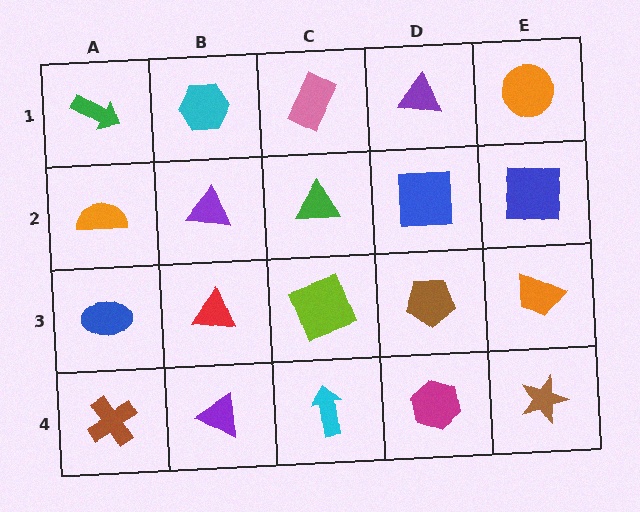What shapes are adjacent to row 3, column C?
A green triangle (row 2, column C), a cyan arrow (row 4, column C), a red triangle (row 3, column B), a brown pentagon (row 3, column D).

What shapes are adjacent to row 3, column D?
A blue square (row 2, column D), a magenta hexagon (row 4, column D), a lime square (row 3, column C), an orange trapezoid (row 3, column E).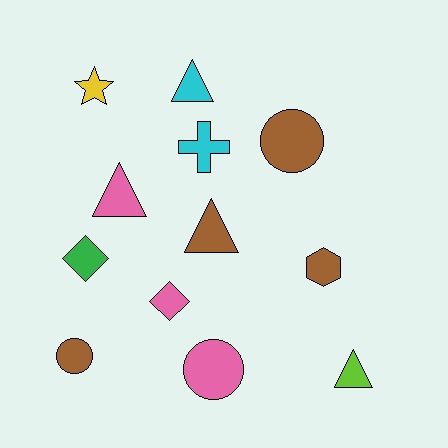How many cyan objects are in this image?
There are 2 cyan objects.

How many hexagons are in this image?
There is 1 hexagon.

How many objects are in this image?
There are 12 objects.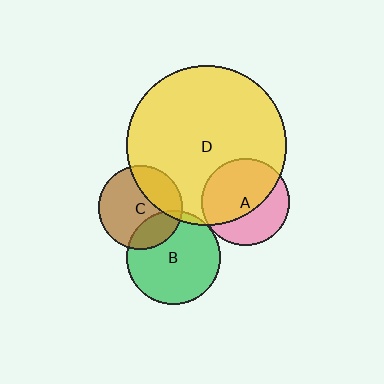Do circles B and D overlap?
Yes.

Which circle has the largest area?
Circle D (yellow).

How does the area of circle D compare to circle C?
Approximately 3.6 times.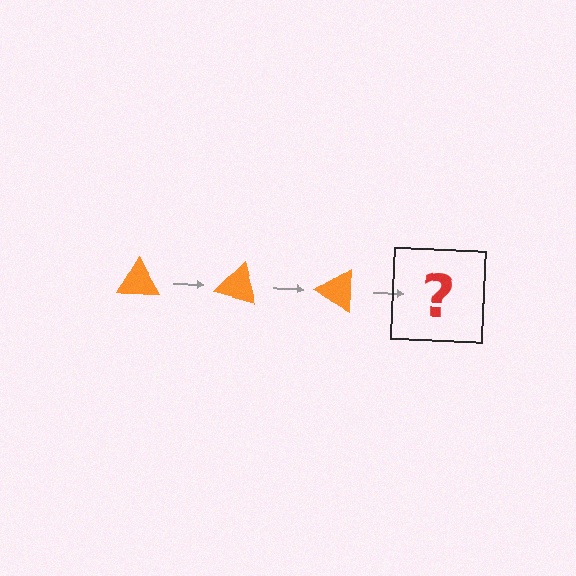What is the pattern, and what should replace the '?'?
The pattern is that the triangle rotates 15 degrees each step. The '?' should be an orange triangle rotated 45 degrees.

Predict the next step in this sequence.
The next step is an orange triangle rotated 45 degrees.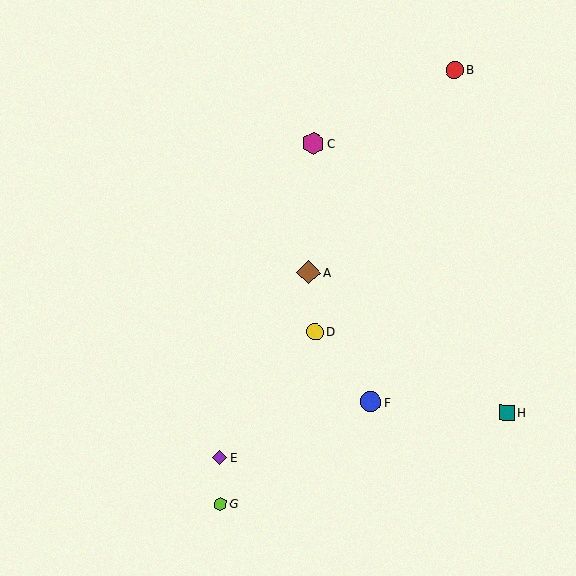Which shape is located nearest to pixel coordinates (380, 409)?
The blue circle (labeled F) at (371, 402) is nearest to that location.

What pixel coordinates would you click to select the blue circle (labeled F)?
Click at (371, 402) to select the blue circle F.